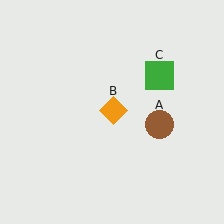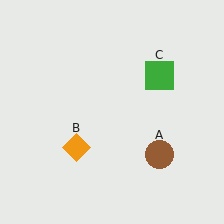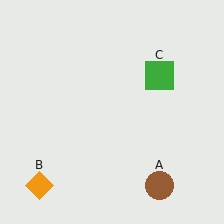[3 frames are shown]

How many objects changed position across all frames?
2 objects changed position: brown circle (object A), orange diamond (object B).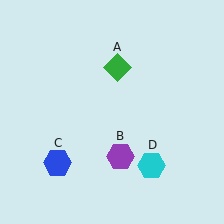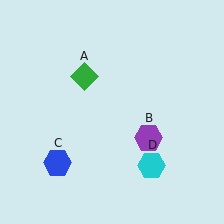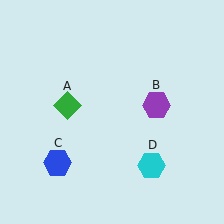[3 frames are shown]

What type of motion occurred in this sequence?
The green diamond (object A), purple hexagon (object B) rotated counterclockwise around the center of the scene.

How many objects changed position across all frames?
2 objects changed position: green diamond (object A), purple hexagon (object B).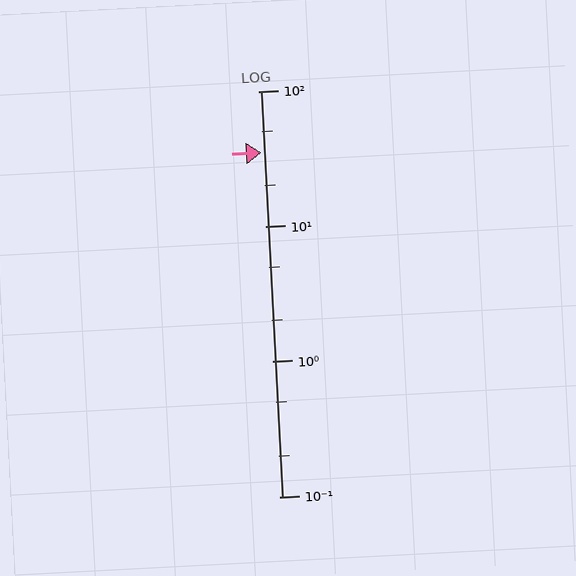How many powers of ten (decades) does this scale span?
The scale spans 3 decades, from 0.1 to 100.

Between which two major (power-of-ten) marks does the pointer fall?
The pointer is between 10 and 100.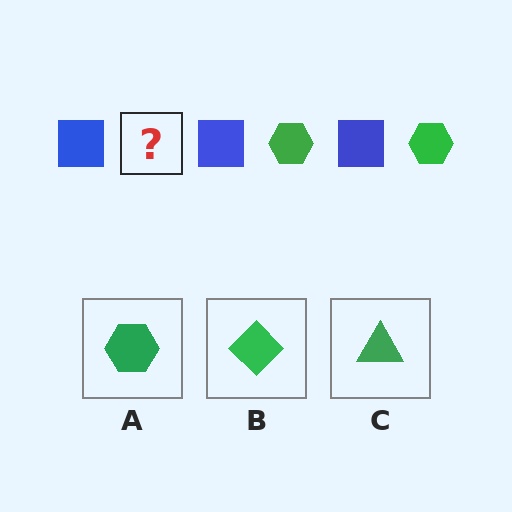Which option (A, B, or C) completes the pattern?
A.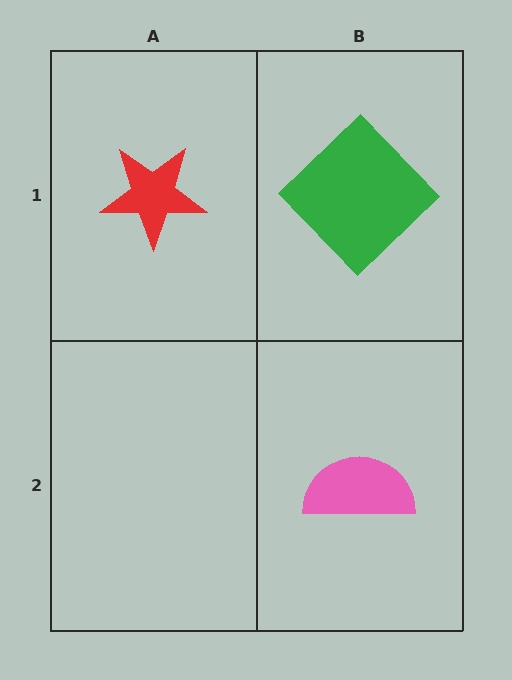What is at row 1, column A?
A red star.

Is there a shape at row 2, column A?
No, that cell is empty.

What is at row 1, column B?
A green diamond.